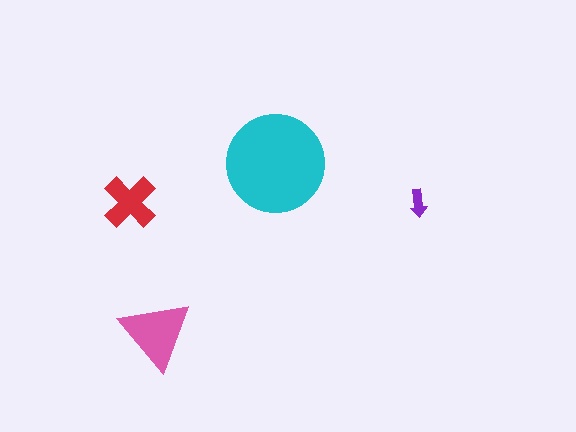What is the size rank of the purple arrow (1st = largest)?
4th.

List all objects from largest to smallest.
The cyan circle, the pink triangle, the red cross, the purple arrow.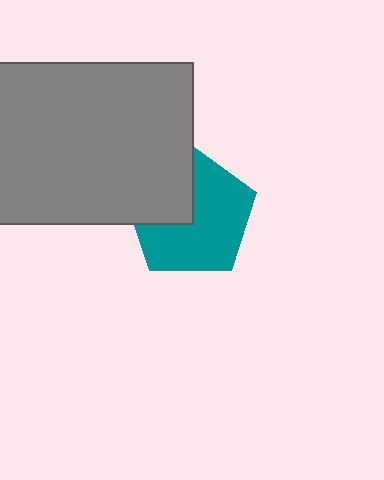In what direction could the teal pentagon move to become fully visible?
The teal pentagon could move toward the lower-right. That would shift it out from behind the gray rectangle entirely.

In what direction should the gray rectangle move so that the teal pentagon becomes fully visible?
The gray rectangle should move toward the upper-left. That is the shortest direction to clear the overlap and leave the teal pentagon fully visible.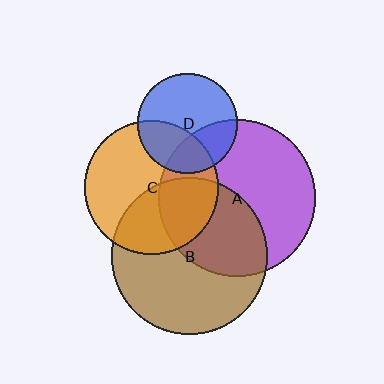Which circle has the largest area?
Circle A (purple).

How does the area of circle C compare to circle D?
Approximately 1.8 times.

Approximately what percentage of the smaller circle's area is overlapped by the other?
Approximately 30%.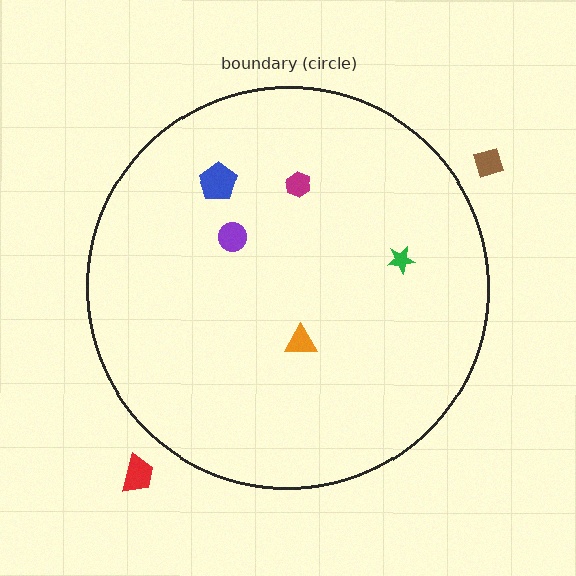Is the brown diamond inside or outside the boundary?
Outside.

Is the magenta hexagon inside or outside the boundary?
Inside.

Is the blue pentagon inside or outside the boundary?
Inside.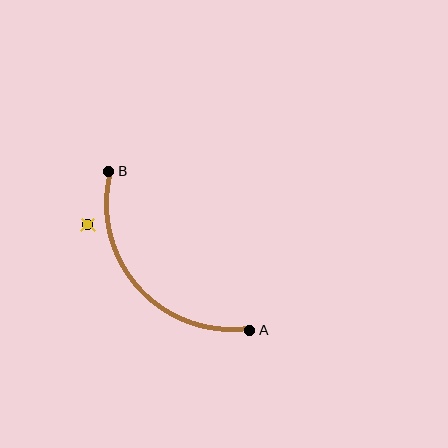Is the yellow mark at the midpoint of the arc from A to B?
No — the yellow mark does not lie on the arc at all. It sits slightly outside the curve.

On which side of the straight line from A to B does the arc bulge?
The arc bulges below and to the left of the straight line connecting A and B.